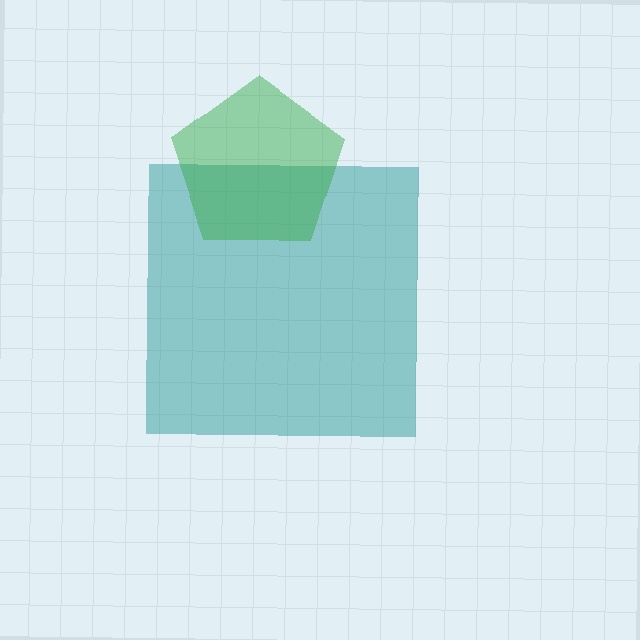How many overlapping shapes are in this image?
There are 2 overlapping shapes in the image.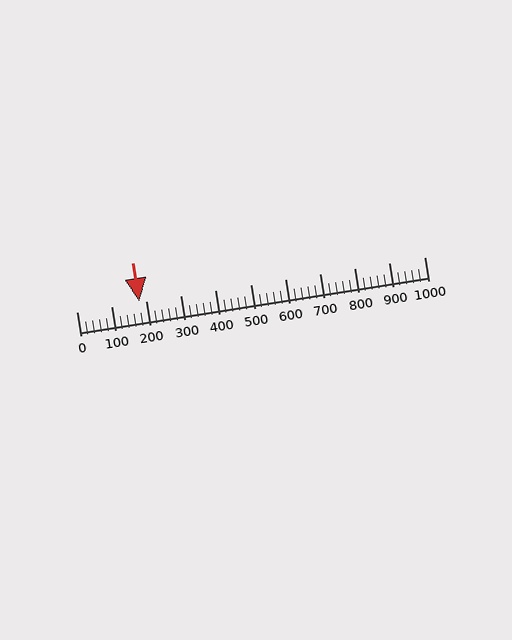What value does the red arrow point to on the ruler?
The red arrow points to approximately 180.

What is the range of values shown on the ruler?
The ruler shows values from 0 to 1000.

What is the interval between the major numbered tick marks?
The major tick marks are spaced 100 units apart.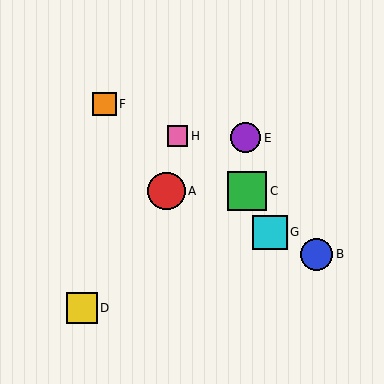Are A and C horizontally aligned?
Yes, both are at y≈191.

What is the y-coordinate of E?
Object E is at y≈138.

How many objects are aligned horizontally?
2 objects (A, C) are aligned horizontally.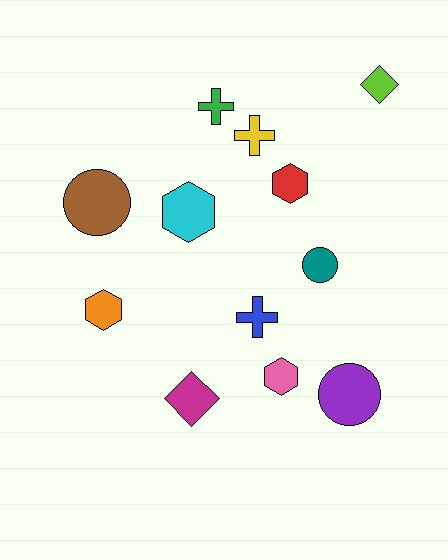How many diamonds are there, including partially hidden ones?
There are 2 diamonds.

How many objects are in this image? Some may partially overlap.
There are 12 objects.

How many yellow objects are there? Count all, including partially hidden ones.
There is 1 yellow object.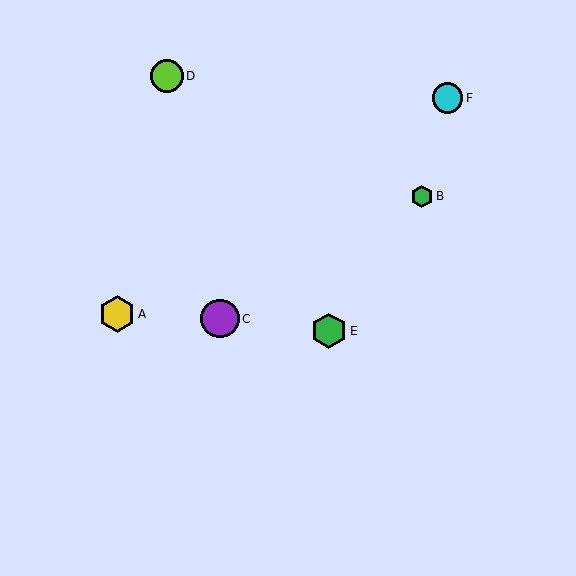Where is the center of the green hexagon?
The center of the green hexagon is at (422, 196).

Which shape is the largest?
The purple circle (labeled C) is the largest.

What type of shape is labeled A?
Shape A is a yellow hexagon.